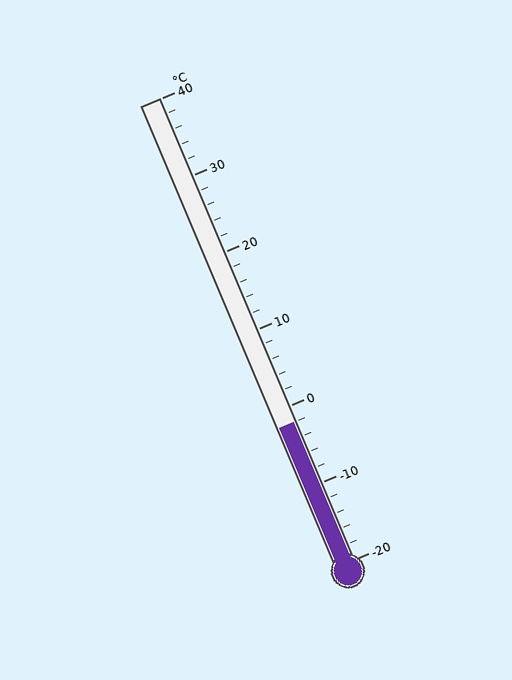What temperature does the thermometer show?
The thermometer shows approximately -2°C.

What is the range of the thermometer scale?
The thermometer scale ranges from -20°C to 40°C.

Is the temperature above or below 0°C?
The temperature is below 0°C.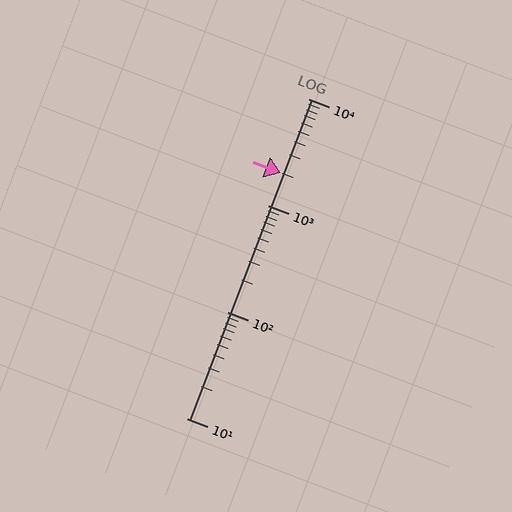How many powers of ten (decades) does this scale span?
The scale spans 3 decades, from 10 to 10000.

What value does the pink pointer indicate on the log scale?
The pointer indicates approximately 2000.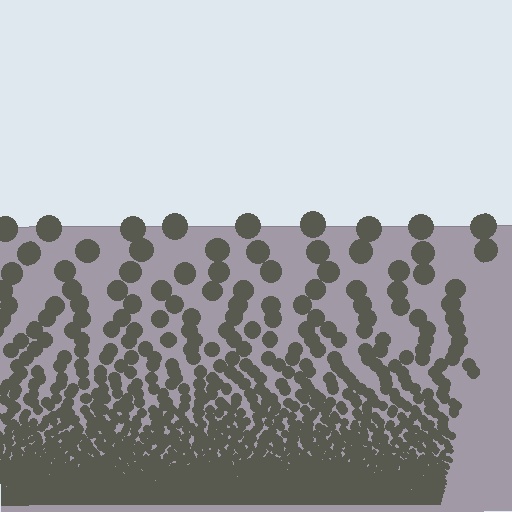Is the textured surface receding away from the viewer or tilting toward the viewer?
The surface appears to tilt toward the viewer. Texture elements get larger and sparser toward the top.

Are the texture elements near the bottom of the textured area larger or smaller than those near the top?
Smaller. The gradient is inverted — elements near the bottom are smaller and denser.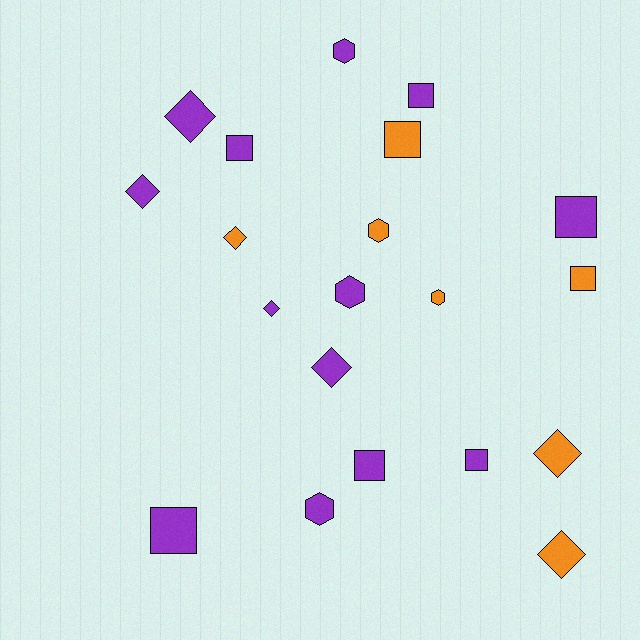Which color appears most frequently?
Purple, with 13 objects.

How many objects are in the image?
There are 20 objects.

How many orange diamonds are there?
There are 3 orange diamonds.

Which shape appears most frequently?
Square, with 8 objects.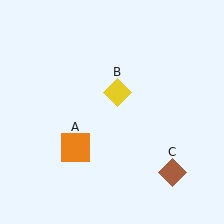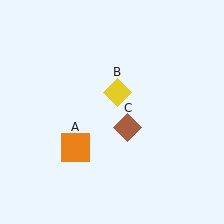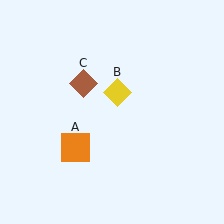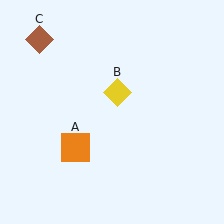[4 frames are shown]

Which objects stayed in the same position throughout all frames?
Orange square (object A) and yellow diamond (object B) remained stationary.